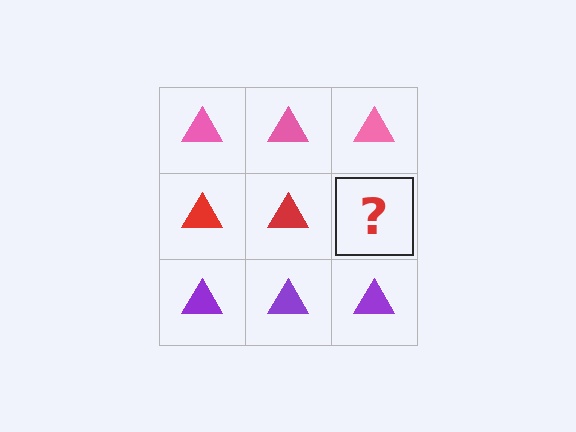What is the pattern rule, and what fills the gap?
The rule is that each row has a consistent color. The gap should be filled with a red triangle.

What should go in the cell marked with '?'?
The missing cell should contain a red triangle.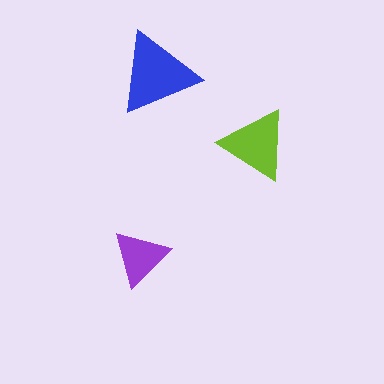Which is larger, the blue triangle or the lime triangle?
The blue one.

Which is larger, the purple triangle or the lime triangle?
The lime one.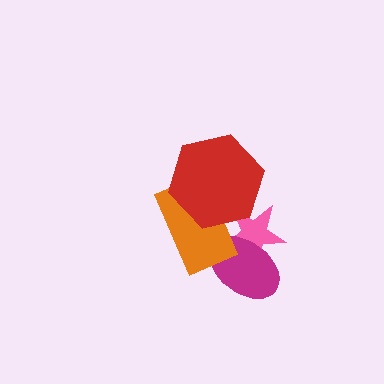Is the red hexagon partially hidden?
No, no other shape covers it.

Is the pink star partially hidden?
Yes, it is partially covered by another shape.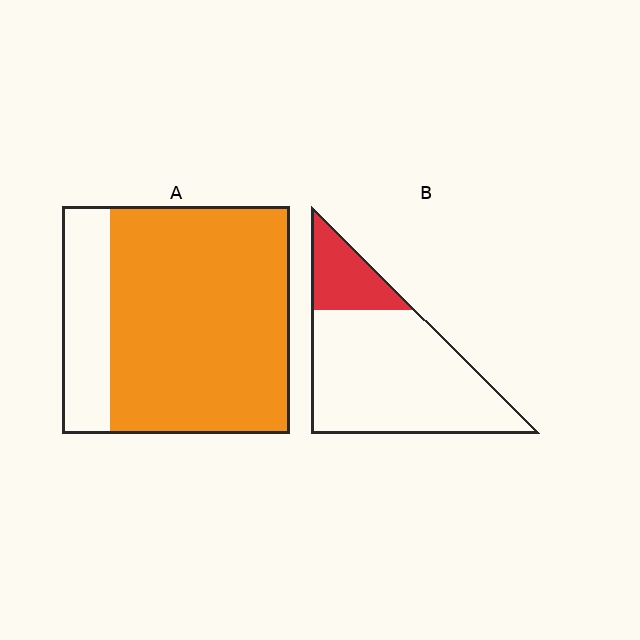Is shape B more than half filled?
No.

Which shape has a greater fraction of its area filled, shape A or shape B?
Shape A.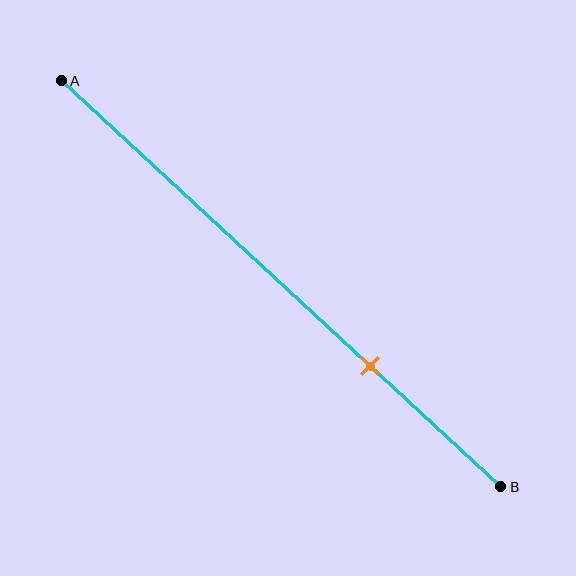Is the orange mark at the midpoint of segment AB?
No, the mark is at about 70% from A, not at the 50% midpoint.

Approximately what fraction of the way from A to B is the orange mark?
The orange mark is approximately 70% of the way from A to B.